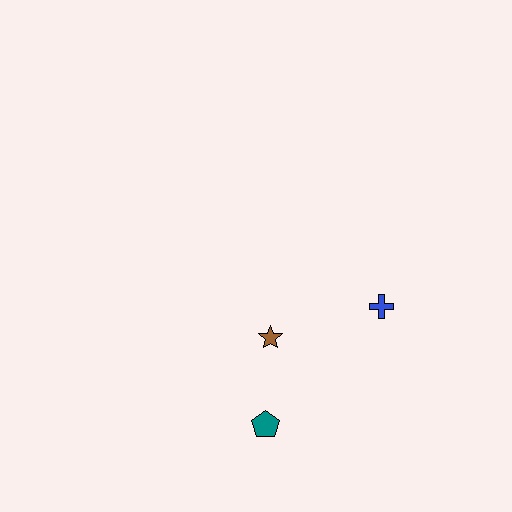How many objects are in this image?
There are 3 objects.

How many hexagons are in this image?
There are no hexagons.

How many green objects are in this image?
There are no green objects.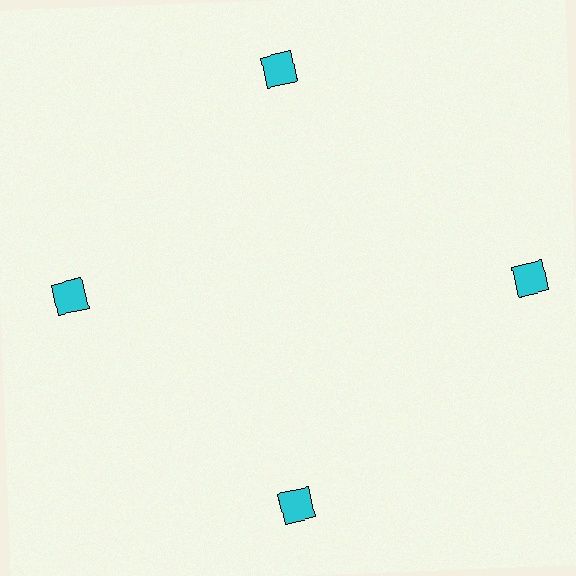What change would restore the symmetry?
The symmetry would be restored by moving it inward, back onto the ring so that all 4 squares sit at equal angles and equal distance from the center.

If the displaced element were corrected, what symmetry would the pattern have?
It would have 4-fold rotational symmetry — the pattern would map onto itself every 90 degrees.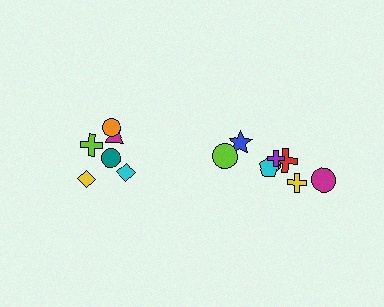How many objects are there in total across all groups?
There are 14 objects.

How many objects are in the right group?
There are 8 objects.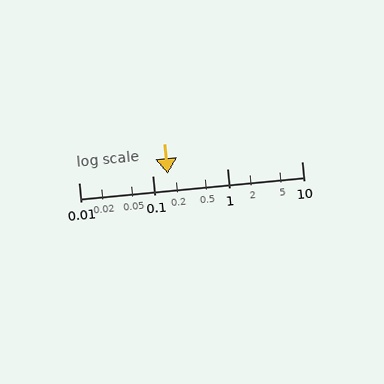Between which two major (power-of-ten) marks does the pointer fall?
The pointer is between 0.1 and 1.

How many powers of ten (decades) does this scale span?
The scale spans 3 decades, from 0.01 to 10.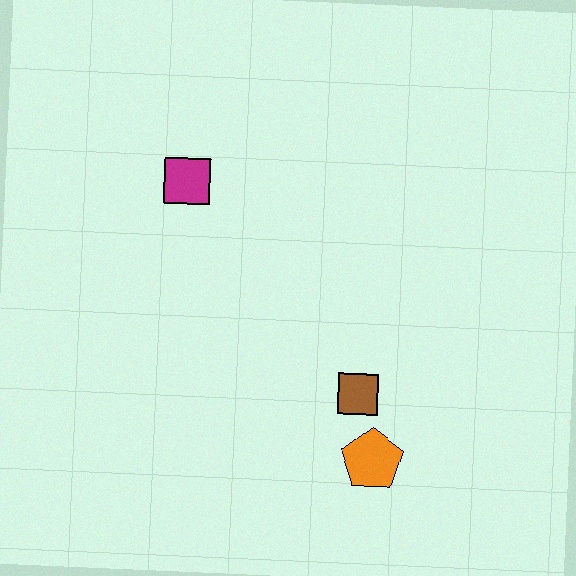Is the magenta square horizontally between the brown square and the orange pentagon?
No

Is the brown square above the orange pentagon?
Yes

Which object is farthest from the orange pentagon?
The magenta square is farthest from the orange pentagon.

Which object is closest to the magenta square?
The brown square is closest to the magenta square.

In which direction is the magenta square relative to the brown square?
The magenta square is above the brown square.